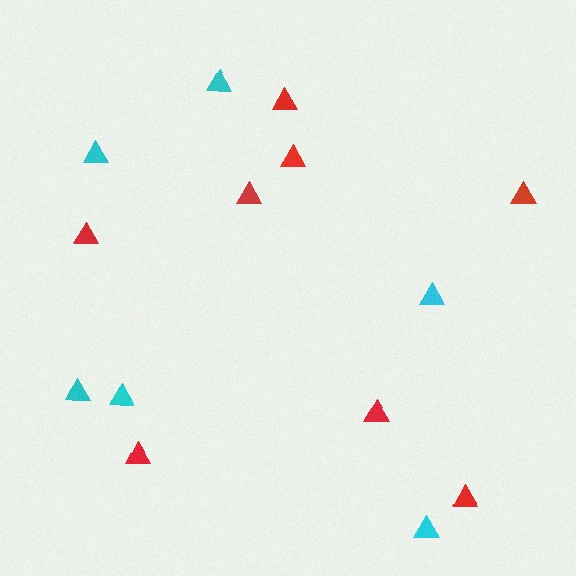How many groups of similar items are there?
There are 2 groups: one group of cyan triangles (6) and one group of red triangles (8).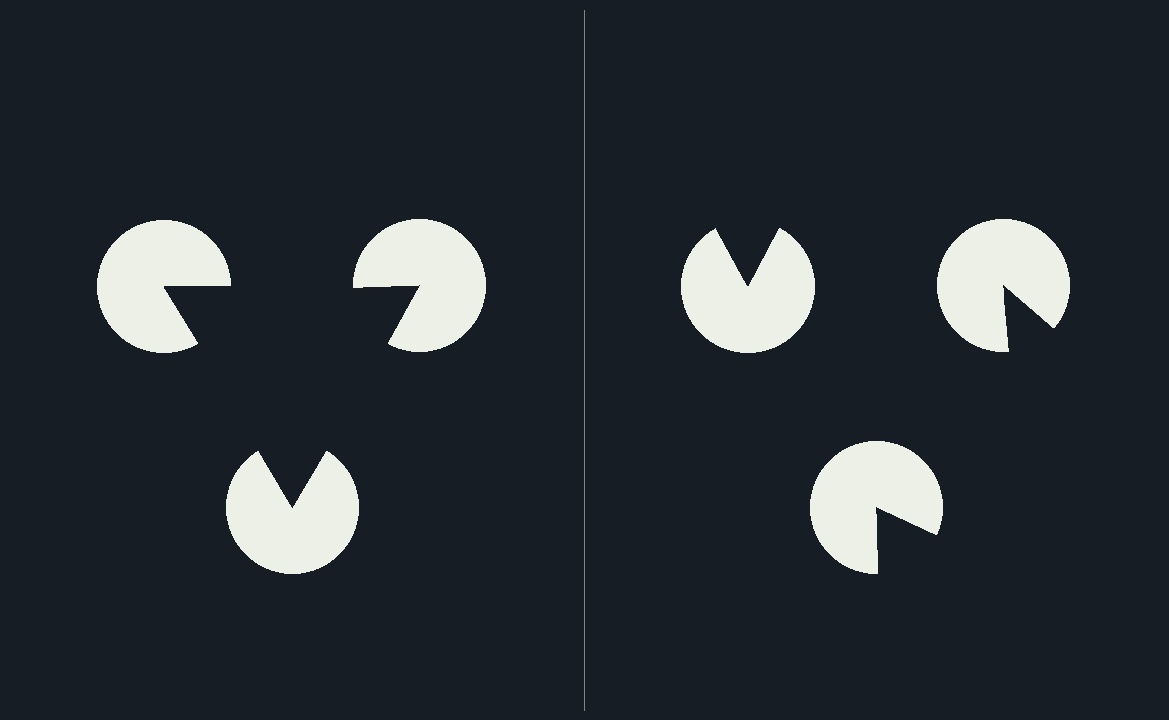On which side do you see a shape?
An illusory triangle appears on the left side. On the right side the wedge cuts are rotated, so no coherent shape forms.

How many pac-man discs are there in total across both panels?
6 — 3 on each side.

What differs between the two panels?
The pac-man discs are positioned identically on both sides; only the wedge orientations differ. On the left they align to a triangle; on the right they are misaligned.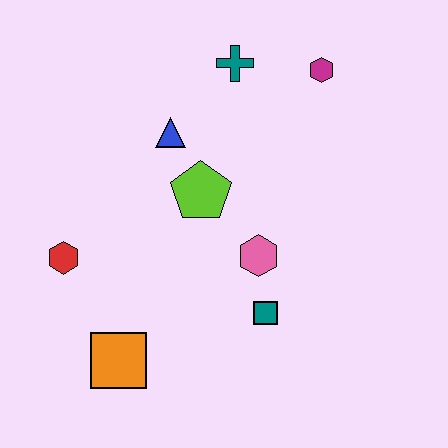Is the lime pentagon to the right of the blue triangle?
Yes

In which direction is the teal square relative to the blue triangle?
The teal square is below the blue triangle.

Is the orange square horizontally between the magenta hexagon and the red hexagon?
Yes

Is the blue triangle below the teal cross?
Yes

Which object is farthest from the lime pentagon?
The orange square is farthest from the lime pentagon.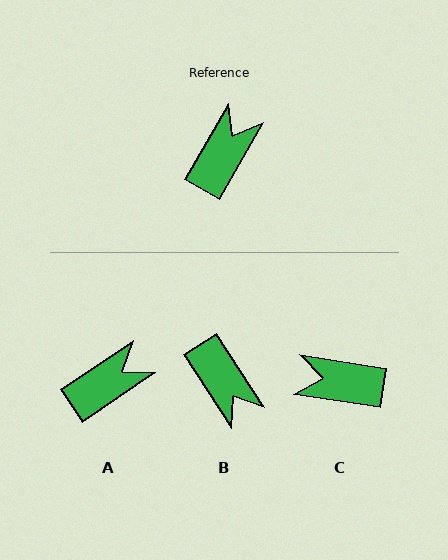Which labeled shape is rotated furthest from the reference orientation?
B, about 117 degrees away.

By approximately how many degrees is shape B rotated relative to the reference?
Approximately 117 degrees clockwise.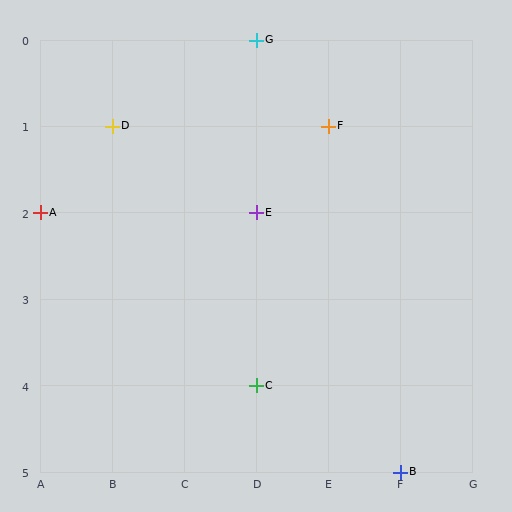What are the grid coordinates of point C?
Point C is at grid coordinates (D, 4).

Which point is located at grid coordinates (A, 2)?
Point A is at (A, 2).